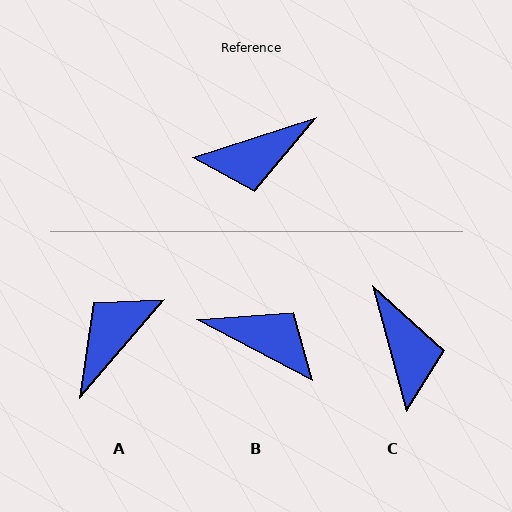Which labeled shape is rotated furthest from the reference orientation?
A, about 149 degrees away.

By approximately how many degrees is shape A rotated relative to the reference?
Approximately 149 degrees clockwise.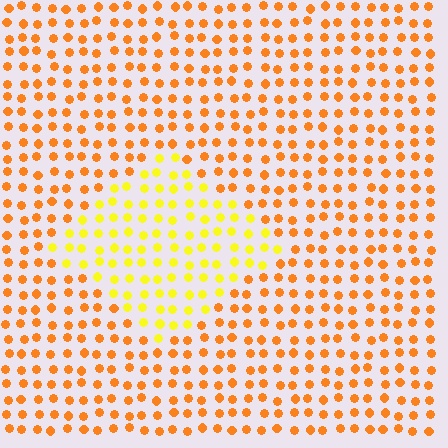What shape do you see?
I see a diamond.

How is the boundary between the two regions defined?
The boundary is defined purely by a slight shift in hue (about 33 degrees). Spacing, size, and orientation are identical on both sides.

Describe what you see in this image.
The image is filled with small orange elements in a uniform arrangement. A diamond-shaped region is visible where the elements are tinted to a slightly different hue, forming a subtle color boundary.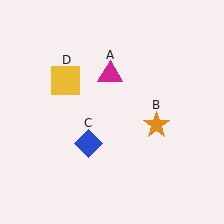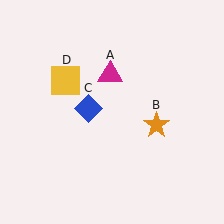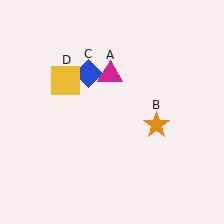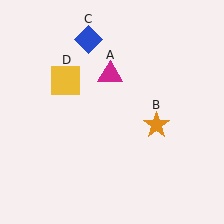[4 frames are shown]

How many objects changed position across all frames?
1 object changed position: blue diamond (object C).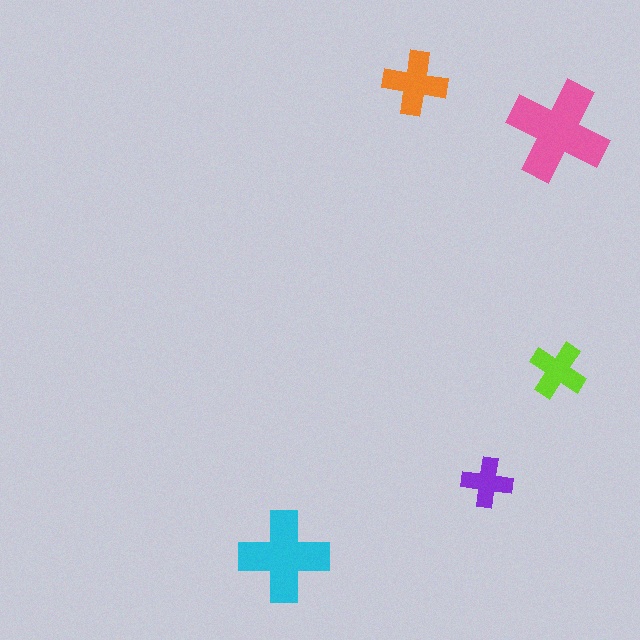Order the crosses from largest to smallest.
the pink one, the cyan one, the orange one, the lime one, the purple one.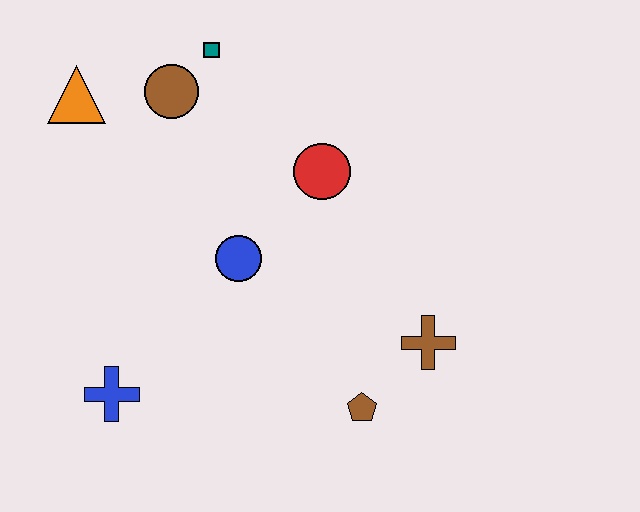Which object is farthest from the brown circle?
The brown pentagon is farthest from the brown circle.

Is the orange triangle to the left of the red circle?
Yes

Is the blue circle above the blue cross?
Yes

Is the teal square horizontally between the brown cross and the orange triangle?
Yes